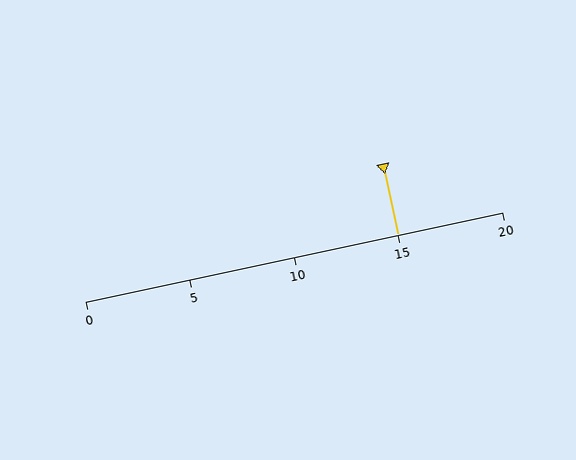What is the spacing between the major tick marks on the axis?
The major ticks are spaced 5 apart.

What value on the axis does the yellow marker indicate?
The marker indicates approximately 15.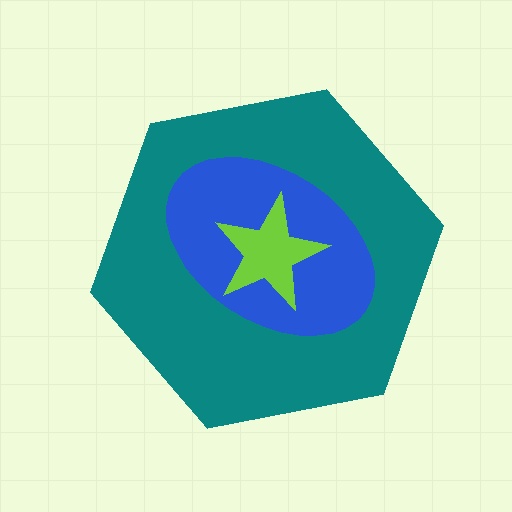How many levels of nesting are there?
3.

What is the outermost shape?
The teal hexagon.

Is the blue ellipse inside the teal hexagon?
Yes.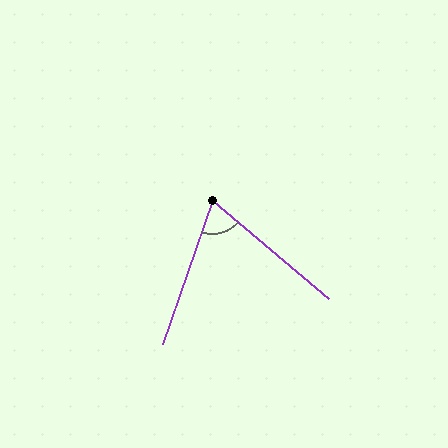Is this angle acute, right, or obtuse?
It is acute.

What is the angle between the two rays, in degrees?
Approximately 69 degrees.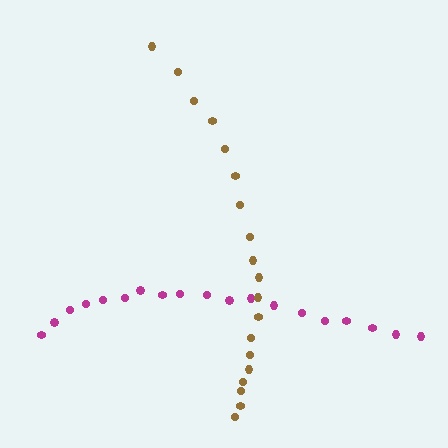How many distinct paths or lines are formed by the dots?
There are 2 distinct paths.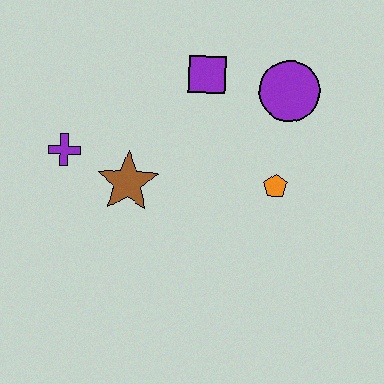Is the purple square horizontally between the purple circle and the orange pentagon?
No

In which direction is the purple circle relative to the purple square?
The purple circle is to the right of the purple square.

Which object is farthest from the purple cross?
The purple circle is farthest from the purple cross.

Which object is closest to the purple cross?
The brown star is closest to the purple cross.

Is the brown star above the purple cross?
No